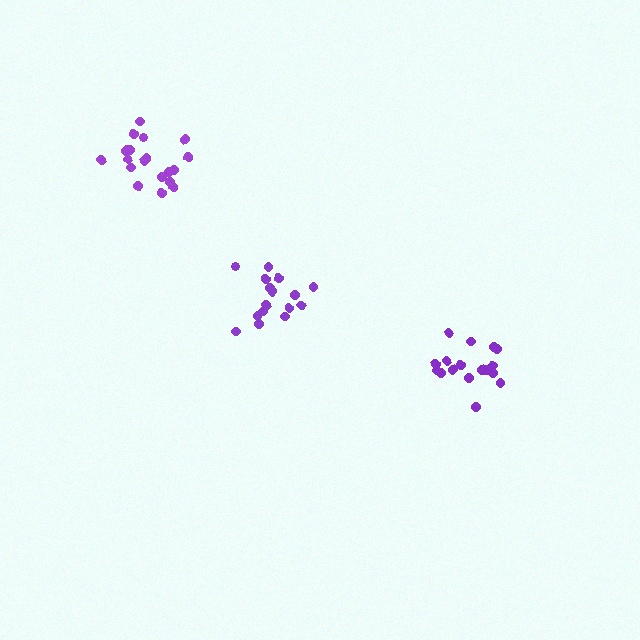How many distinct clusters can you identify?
There are 3 distinct clusters.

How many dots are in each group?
Group 1: 20 dots, Group 2: 17 dots, Group 3: 16 dots (53 total).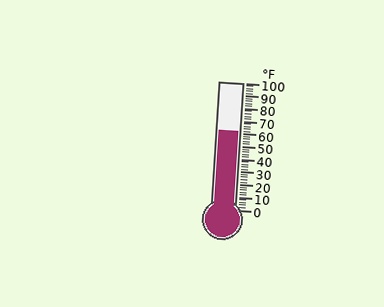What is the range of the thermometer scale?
The thermometer scale ranges from 0°F to 100°F.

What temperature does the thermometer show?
The thermometer shows approximately 62°F.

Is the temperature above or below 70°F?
The temperature is below 70°F.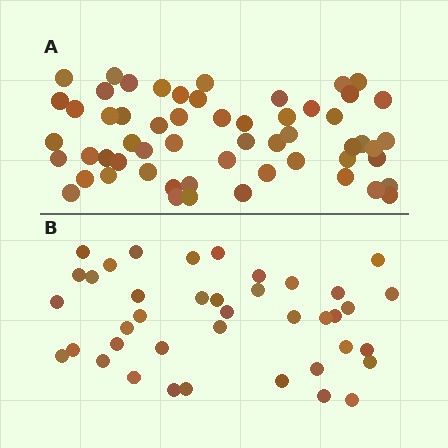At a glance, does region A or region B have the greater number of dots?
Region A (the top region) has more dots.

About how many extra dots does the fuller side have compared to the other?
Region A has approximately 15 more dots than region B.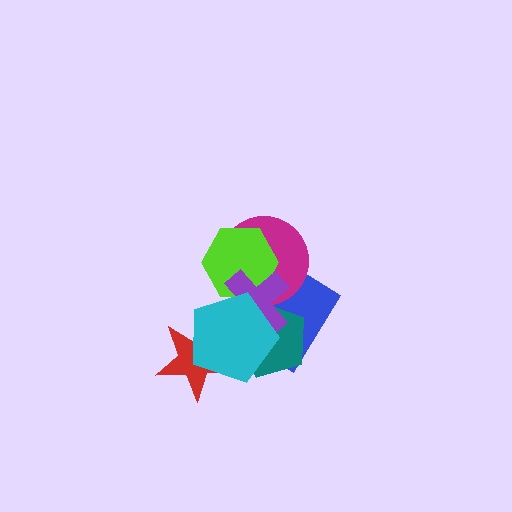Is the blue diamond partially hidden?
Yes, it is partially covered by another shape.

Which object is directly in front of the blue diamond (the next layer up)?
The magenta circle is directly in front of the blue diamond.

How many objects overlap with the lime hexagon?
4 objects overlap with the lime hexagon.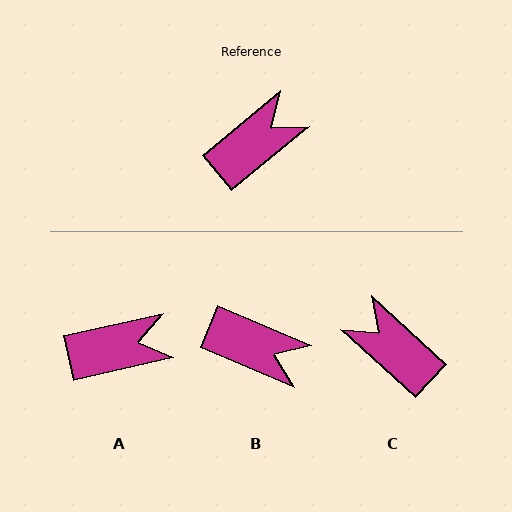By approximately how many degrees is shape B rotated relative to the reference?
Approximately 62 degrees clockwise.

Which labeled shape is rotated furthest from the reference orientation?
C, about 98 degrees away.